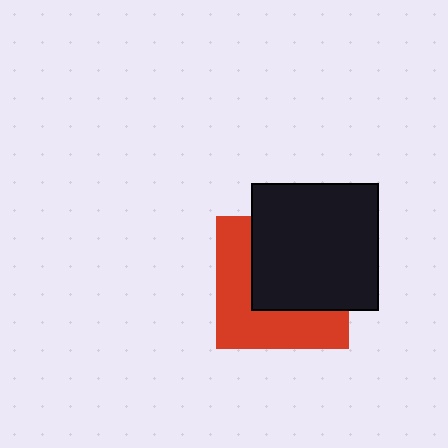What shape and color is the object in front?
The object in front is a black square.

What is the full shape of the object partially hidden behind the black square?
The partially hidden object is a red square.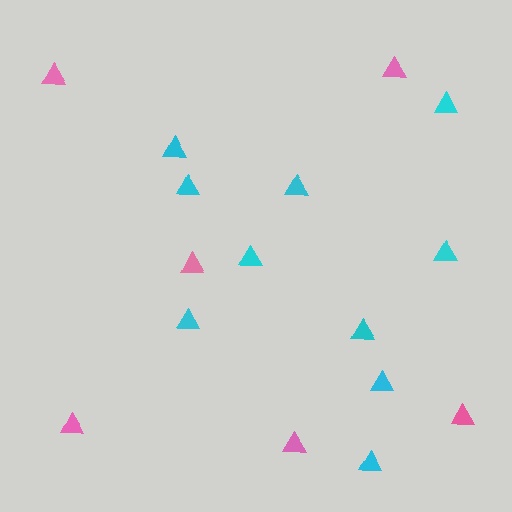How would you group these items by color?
There are 2 groups: one group of pink triangles (6) and one group of cyan triangles (10).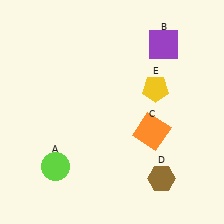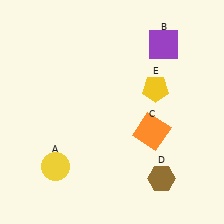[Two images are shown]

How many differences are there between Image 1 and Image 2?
There is 1 difference between the two images.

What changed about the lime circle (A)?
In Image 1, A is lime. In Image 2, it changed to yellow.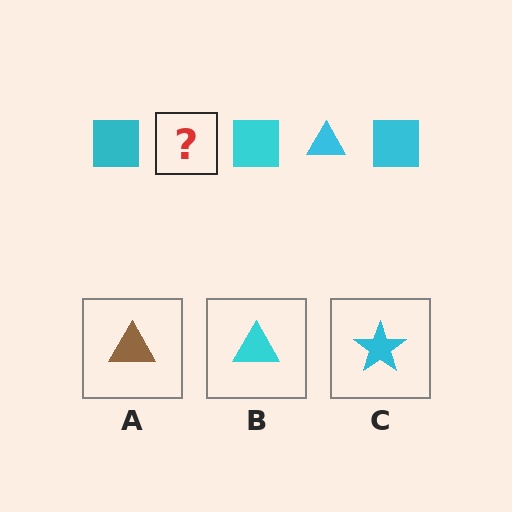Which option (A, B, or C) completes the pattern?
B.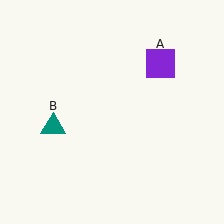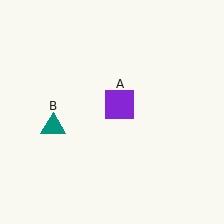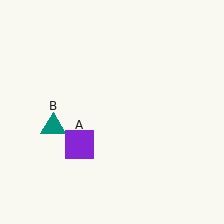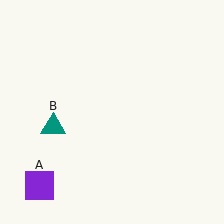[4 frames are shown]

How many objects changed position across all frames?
1 object changed position: purple square (object A).